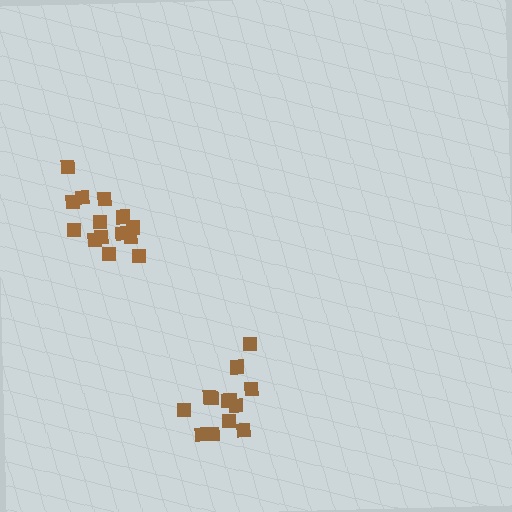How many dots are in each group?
Group 1: 14 dots, Group 2: 13 dots (27 total).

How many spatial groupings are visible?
There are 2 spatial groupings.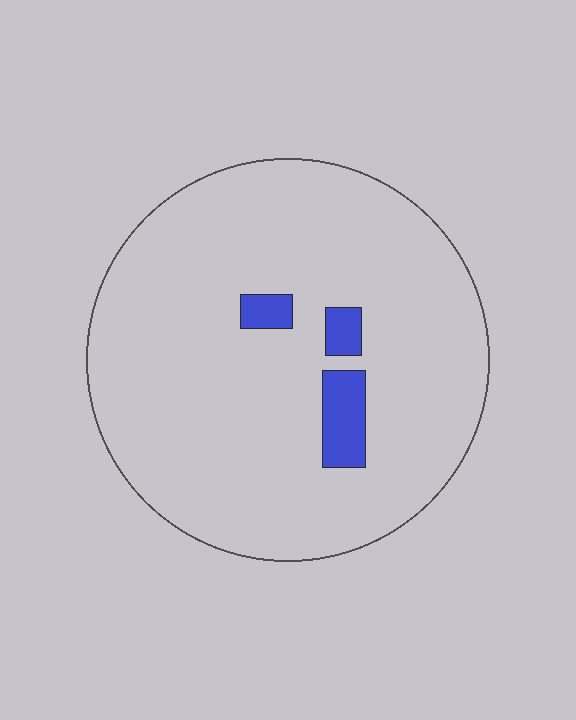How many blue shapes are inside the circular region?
3.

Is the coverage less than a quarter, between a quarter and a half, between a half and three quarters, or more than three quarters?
Less than a quarter.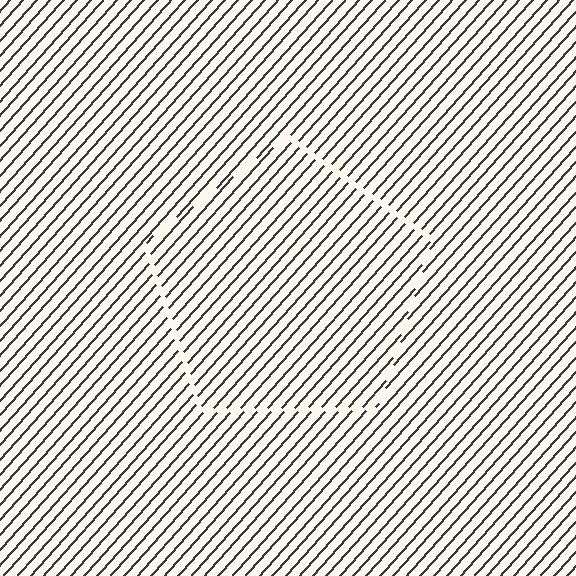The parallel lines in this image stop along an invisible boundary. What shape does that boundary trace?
An illusory pentagon. The interior of the shape contains the same grating, shifted by half a period — the contour is defined by the phase discontinuity where line-ends from the inner and outer gratings abut.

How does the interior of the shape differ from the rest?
The interior of the shape contains the same grating, shifted by half a period — the contour is defined by the phase discontinuity where line-ends from the inner and outer gratings abut.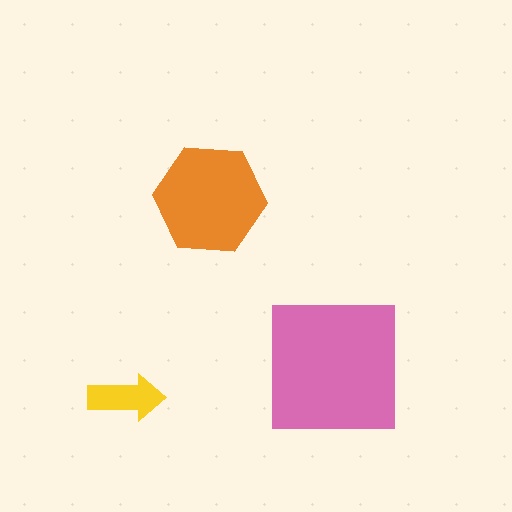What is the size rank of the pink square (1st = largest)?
1st.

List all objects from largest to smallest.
The pink square, the orange hexagon, the yellow arrow.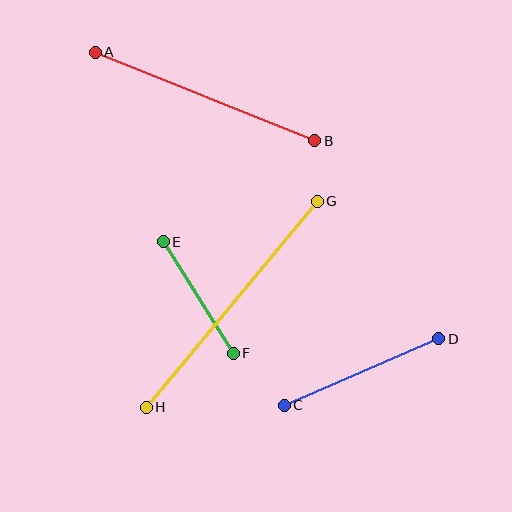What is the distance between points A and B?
The distance is approximately 236 pixels.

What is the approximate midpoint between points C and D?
The midpoint is at approximately (361, 372) pixels.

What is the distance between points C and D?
The distance is approximately 168 pixels.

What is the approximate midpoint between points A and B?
The midpoint is at approximately (205, 97) pixels.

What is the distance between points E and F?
The distance is approximately 132 pixels.